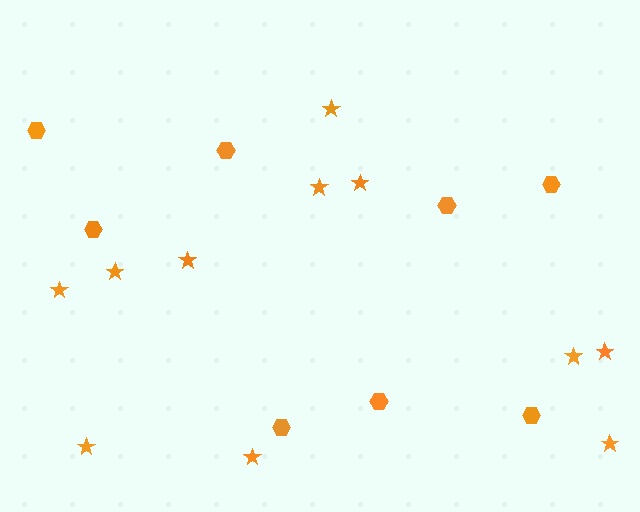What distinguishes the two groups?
There are 2 groups: one group of hexagons (8) and one group of stars (11).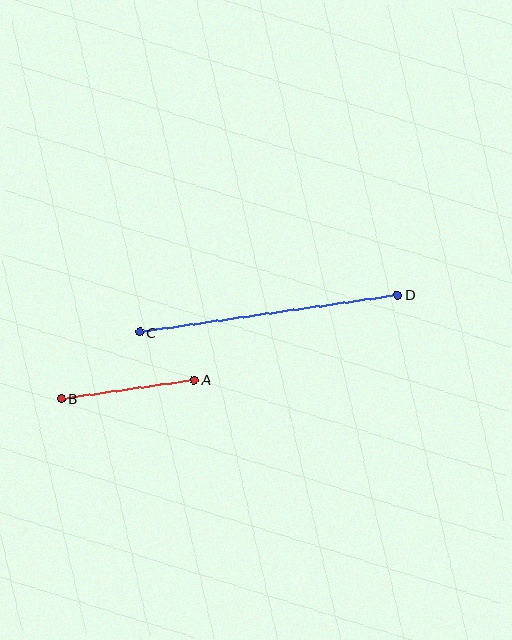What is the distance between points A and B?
The distance is approximately 134 pixels.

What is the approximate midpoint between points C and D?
The midpoint is at approximately (269, 313) pixels.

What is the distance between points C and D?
The distance is approximately 261 pixels.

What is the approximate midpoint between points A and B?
The midpoint is at approximately (128, 389) pixels.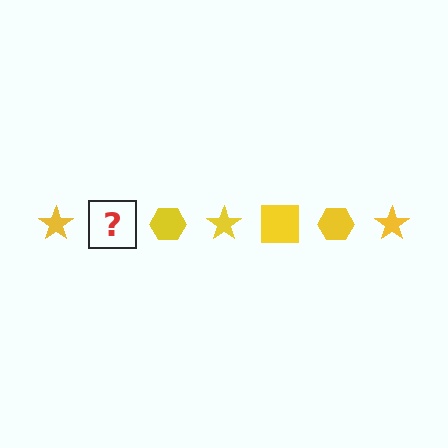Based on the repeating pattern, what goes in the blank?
The blank should be a yellow square.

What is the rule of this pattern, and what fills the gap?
The rule is that the pattern cycles through star, square, hexagon shapes in yellow. The gap should be filled with a yellow square.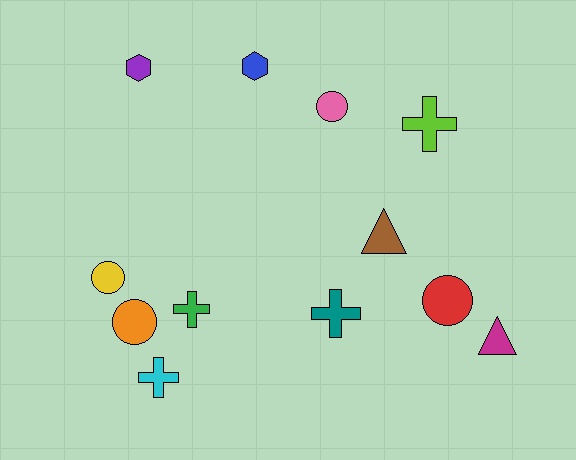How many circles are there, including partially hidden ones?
There are 4 circles.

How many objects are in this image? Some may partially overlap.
There are 12 objects.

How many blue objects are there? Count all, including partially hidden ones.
There is 1 blue object.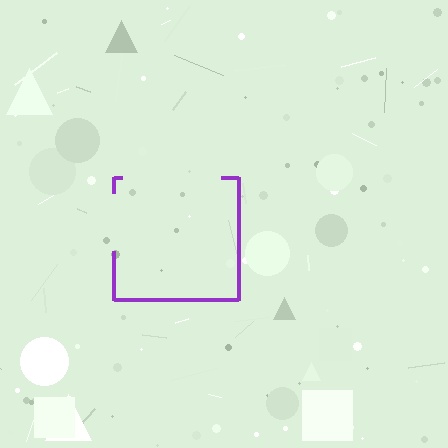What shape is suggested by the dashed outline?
The dashed outline suggests a square.